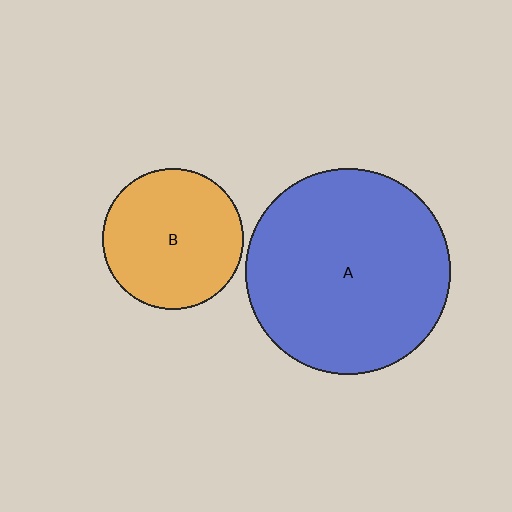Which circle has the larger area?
Circle A (blue).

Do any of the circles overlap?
No, none of the circles overlap.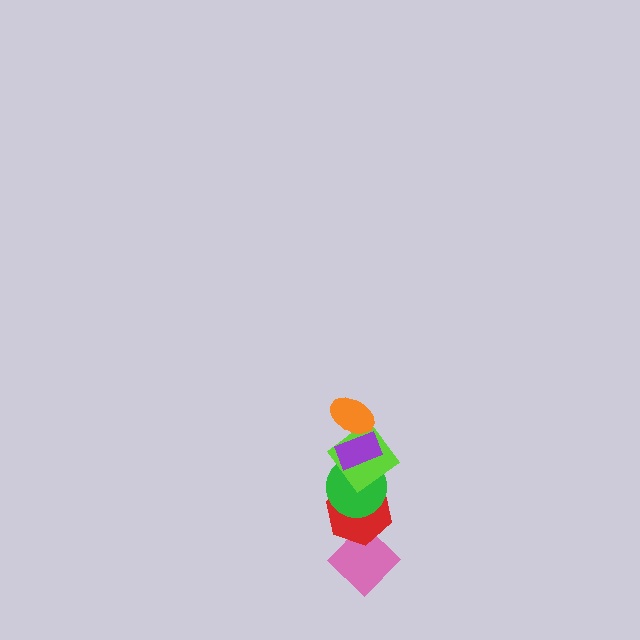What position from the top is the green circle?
The green circle is 4th from the top.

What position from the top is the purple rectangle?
The purple rectangle is 2nd from the top.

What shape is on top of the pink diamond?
The red hexagon is on top of the pink diamond.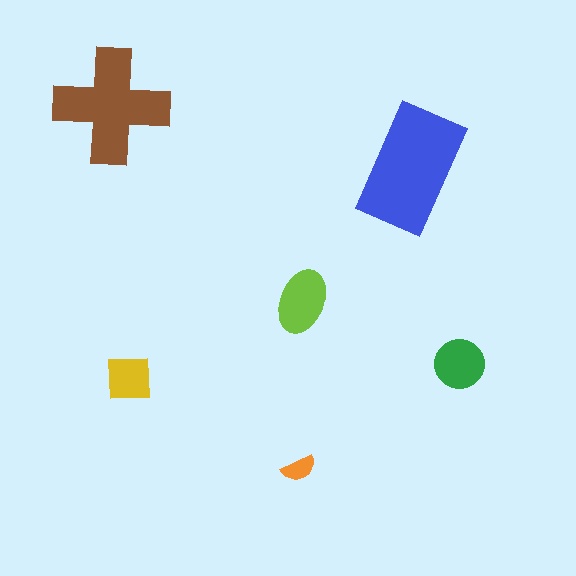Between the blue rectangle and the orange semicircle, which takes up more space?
The blue rectangle.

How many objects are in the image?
There are 6 objects in the image.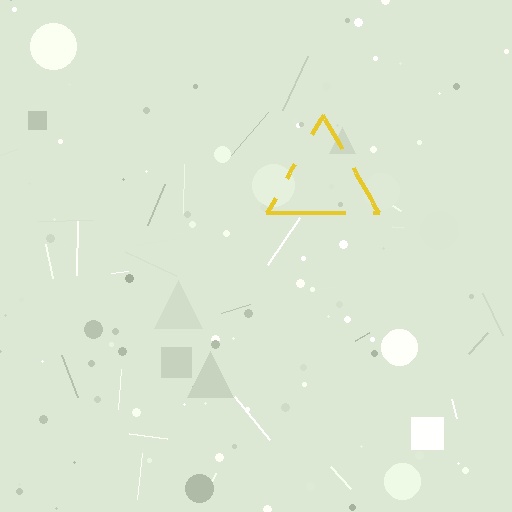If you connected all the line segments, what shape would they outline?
They would outline a triangle.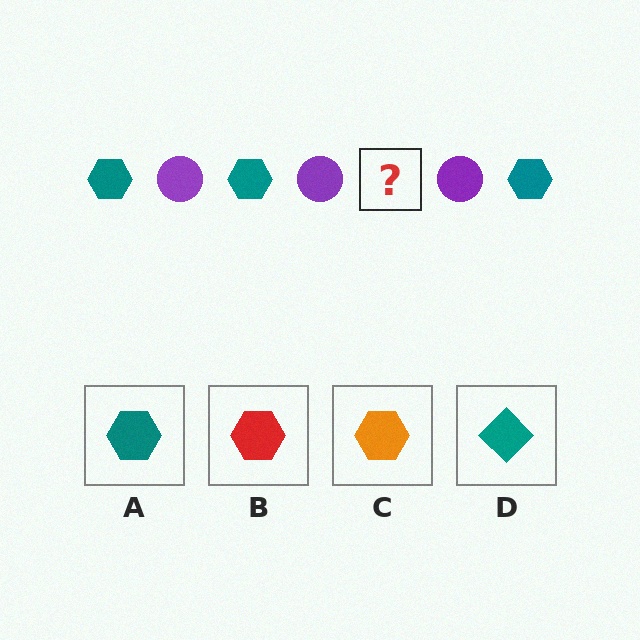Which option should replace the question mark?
Option A.